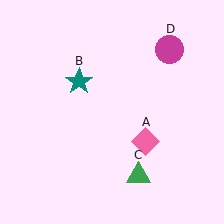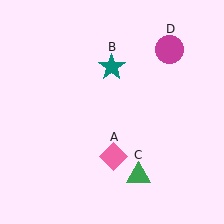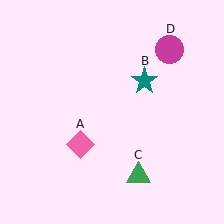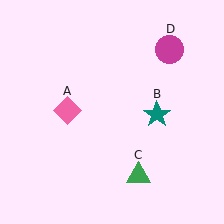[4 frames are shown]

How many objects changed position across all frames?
2 objects changed position: pink diamond (object A), teal star (object B).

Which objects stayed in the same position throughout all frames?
Green triangle (object C) and magenta circle (object D) remained stationary.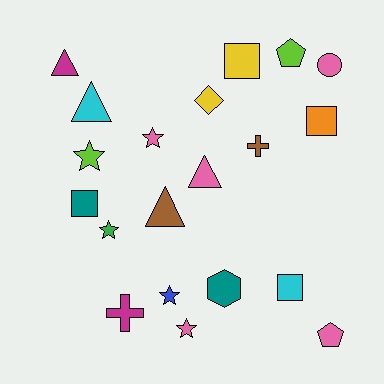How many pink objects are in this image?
There are 5 pink objects.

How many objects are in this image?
There are 20 objects.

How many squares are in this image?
There are 4 squares.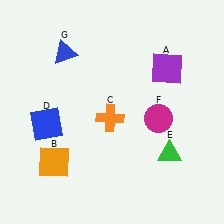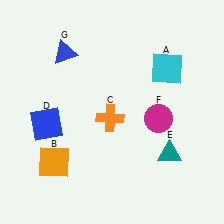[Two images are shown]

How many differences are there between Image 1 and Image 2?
There are 2 differences between the two images.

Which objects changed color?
A changed from purple to cyan. E changed from green to teal.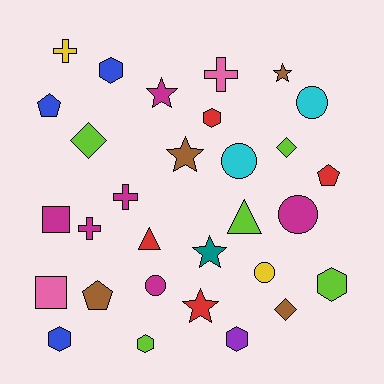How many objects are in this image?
There are 30 objects.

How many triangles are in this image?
There are 2 triangles.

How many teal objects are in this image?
There is 1 teal object.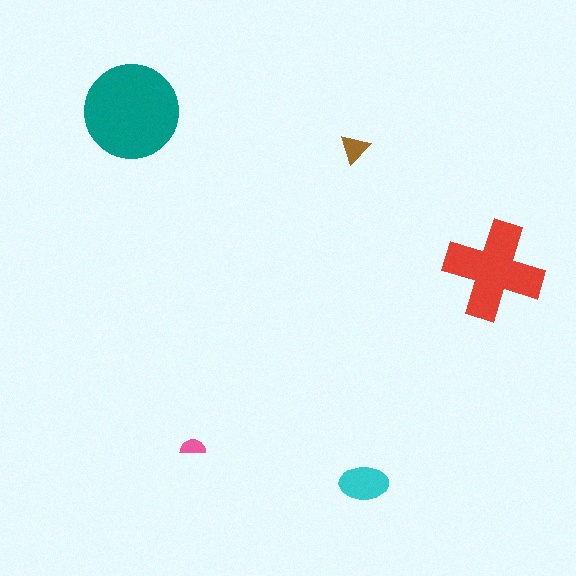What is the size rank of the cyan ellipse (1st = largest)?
3rd.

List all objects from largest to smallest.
The teal circle, the red cross, the cyan ellipse, the brown triangle, the pink semicircle.